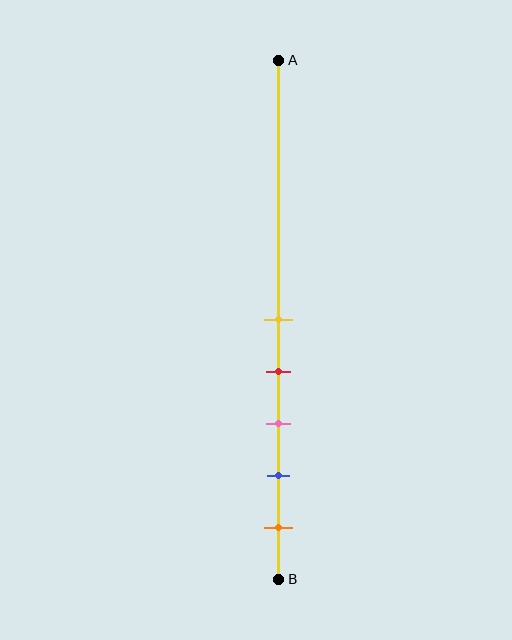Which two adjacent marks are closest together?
The yellow and red marks are the closest adjacent pair.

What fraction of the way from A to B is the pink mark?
The pink mark is approximately 70% (0.7) of the way from A to B.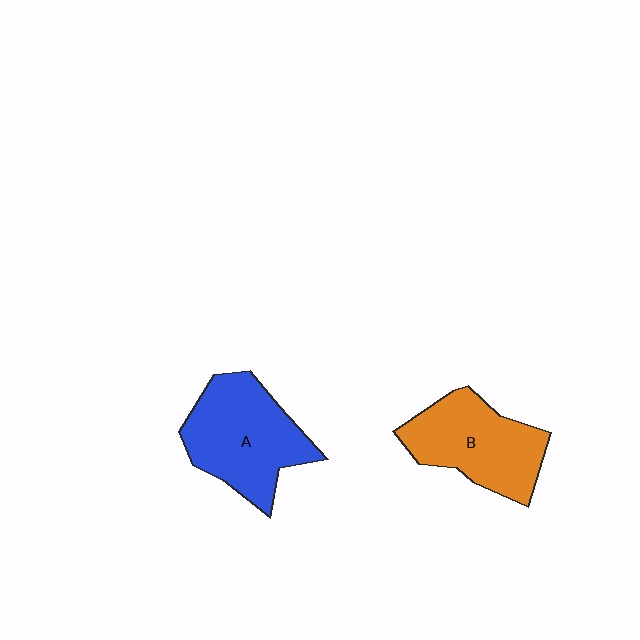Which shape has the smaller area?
Shape B (orange).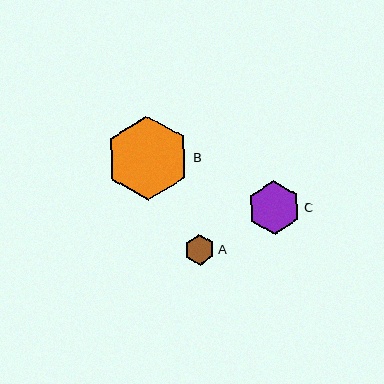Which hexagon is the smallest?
Hexagon A is the smallest with a size of approximately 31 pixels.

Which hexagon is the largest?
Hexagon B is the largest with a size of approximately 84 pixels.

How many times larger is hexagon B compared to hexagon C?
Hexagon B is approximately 1.6 times the size of hexagon C.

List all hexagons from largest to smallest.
From largest to smallest: B, C, A.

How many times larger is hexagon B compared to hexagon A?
Hexagon B is approximately 2.7 times the size of hexagon A.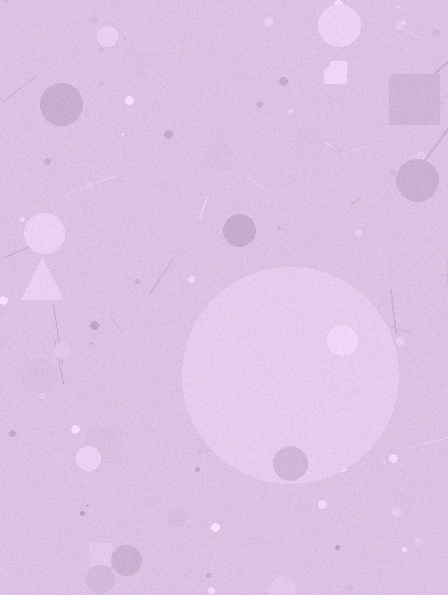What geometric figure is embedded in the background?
A circle is embedded in the background.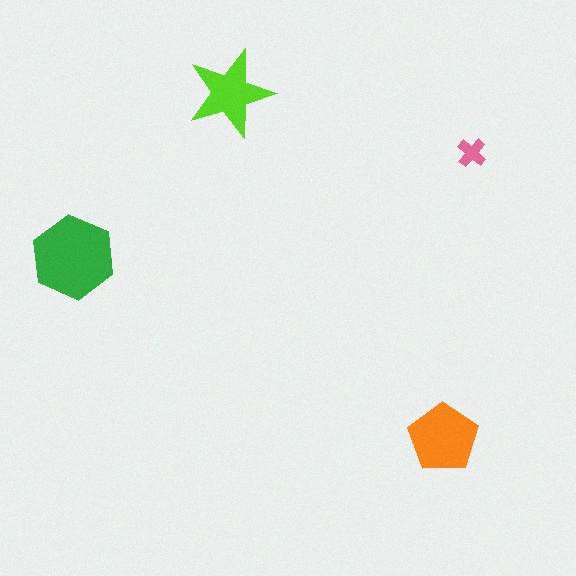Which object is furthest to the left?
The green hexagon is leftmost.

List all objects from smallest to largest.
The pink cross, the lime star, the orange pentagon, the green hexagon.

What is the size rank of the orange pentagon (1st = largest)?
2nd.